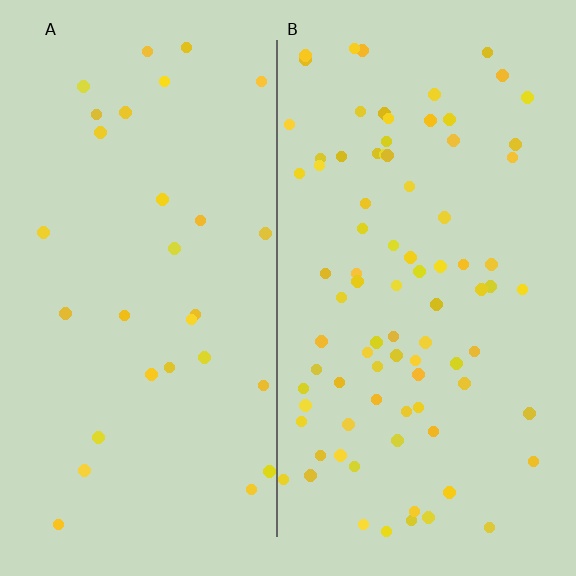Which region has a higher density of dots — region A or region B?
B (the right).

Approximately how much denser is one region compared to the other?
Approximately 2.8× — region B over region A.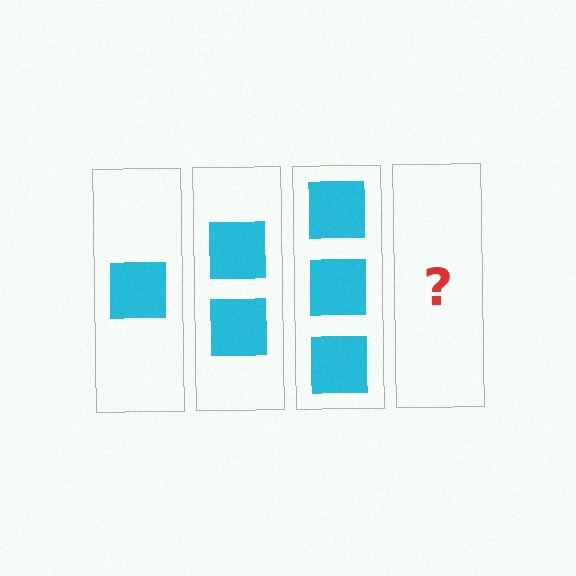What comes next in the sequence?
The next element should be 4 squares.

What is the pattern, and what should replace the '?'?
The pattern is that each step adds one more square. The '?' should be 4 squares.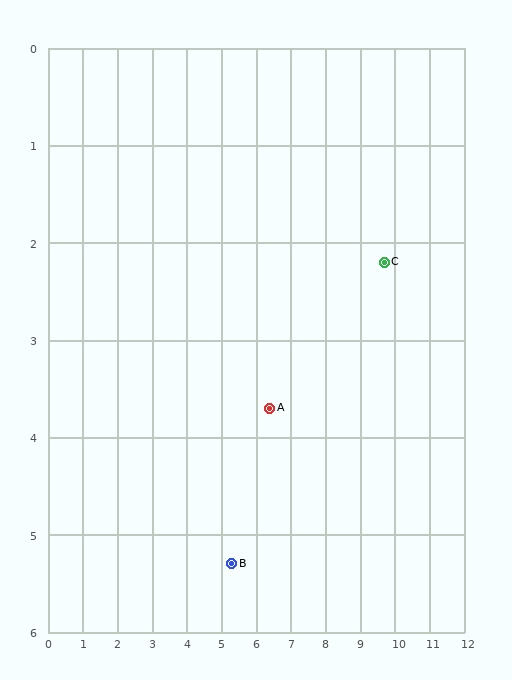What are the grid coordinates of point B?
Point B is at approximately (5.3, 5.3).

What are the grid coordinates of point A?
Point A is at approximately (6.4, 3.7).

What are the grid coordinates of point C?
Point C is at approximately (9.7, 2.2).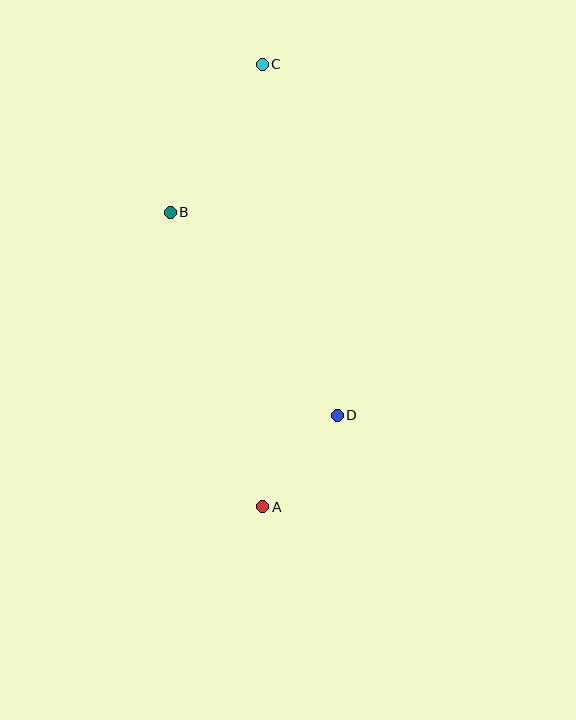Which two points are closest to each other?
Points A and D are closest to each other.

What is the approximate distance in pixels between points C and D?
The distance between C and D is approximately 359 pixels.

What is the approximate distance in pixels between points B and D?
The distance between B and D is approximately 263 pixels.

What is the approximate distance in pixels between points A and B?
The distance between A and B is approximately 309 pixels.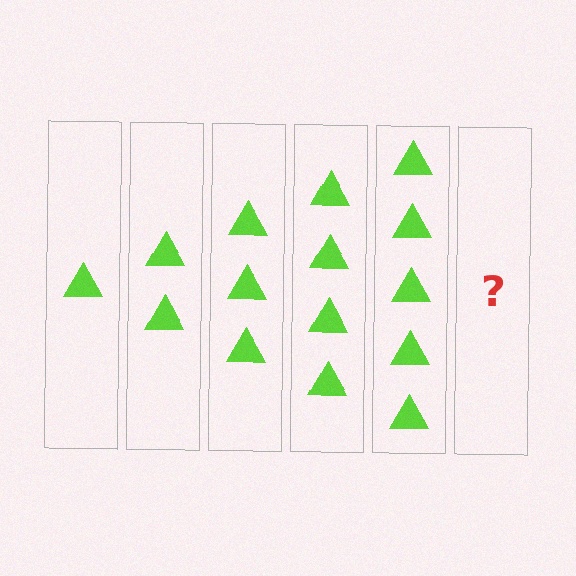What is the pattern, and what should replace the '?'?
The pattern is that each step adds one more triangle. The '?' should be 6 triangles.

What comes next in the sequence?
The next element should be 6 triangles.